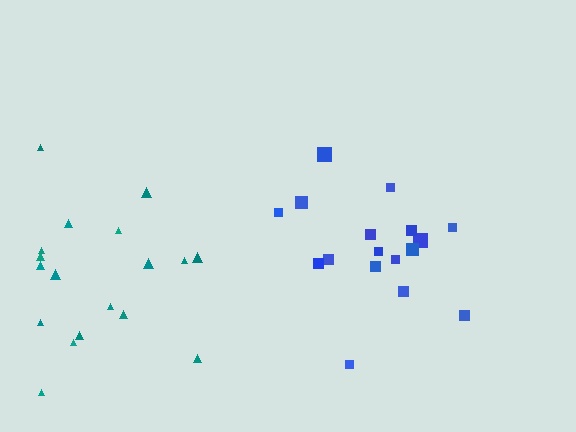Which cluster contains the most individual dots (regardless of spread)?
Teal (18).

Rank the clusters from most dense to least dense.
blue, teal.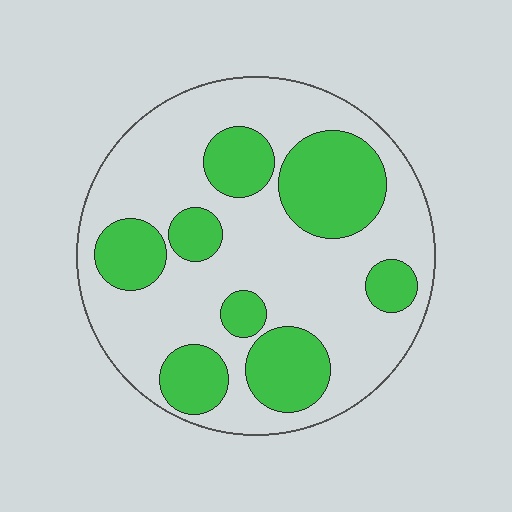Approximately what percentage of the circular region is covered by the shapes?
Approximately 35%.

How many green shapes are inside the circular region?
8.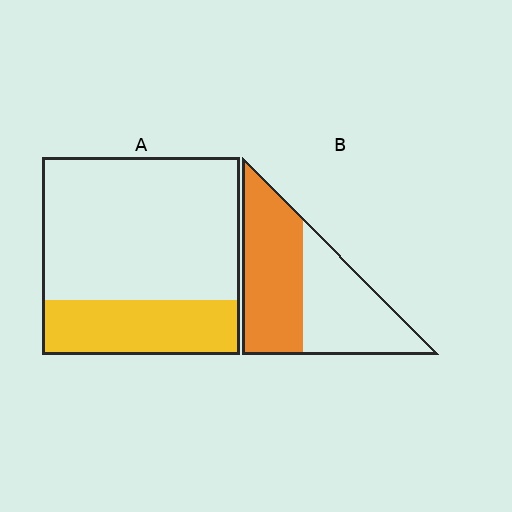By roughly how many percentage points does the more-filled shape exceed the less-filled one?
By roughly 25 percentage points (B over A).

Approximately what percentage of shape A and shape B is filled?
A is approximately 30% and B is approximately 50%.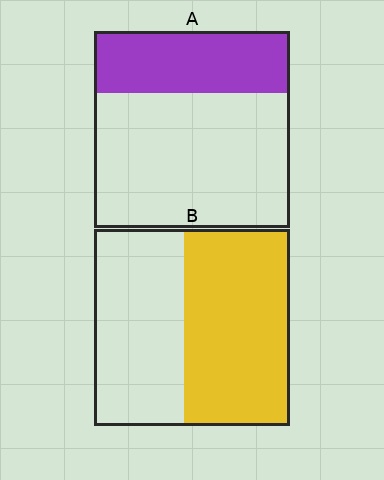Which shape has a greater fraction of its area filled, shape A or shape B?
Shape B.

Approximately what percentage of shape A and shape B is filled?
A is approximately 30% and B is approximately 55%.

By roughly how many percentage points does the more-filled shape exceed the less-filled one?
By roughly 25 percentage points (B over A).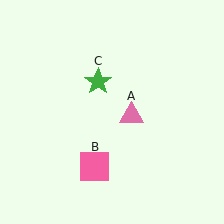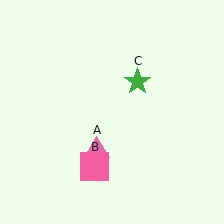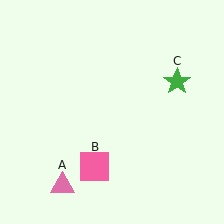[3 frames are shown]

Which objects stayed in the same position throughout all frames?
Pink square (object B) remained stationary.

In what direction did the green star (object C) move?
The green star (object C) moved right.